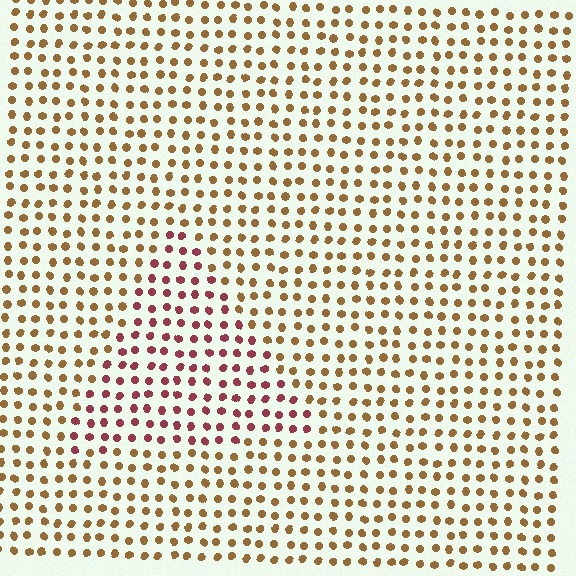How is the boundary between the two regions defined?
The boundary is defined purely by a slight shift in hue (about 47 degrees). Spacing, size, and orientation are identical on both sides.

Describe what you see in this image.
The image is filled with small brown elements in a uniform arrangement. A triangle-shaped region is visible where the elements are tinted to a slightly different hue, forming a subtle color boundary.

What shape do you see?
I see a triangle.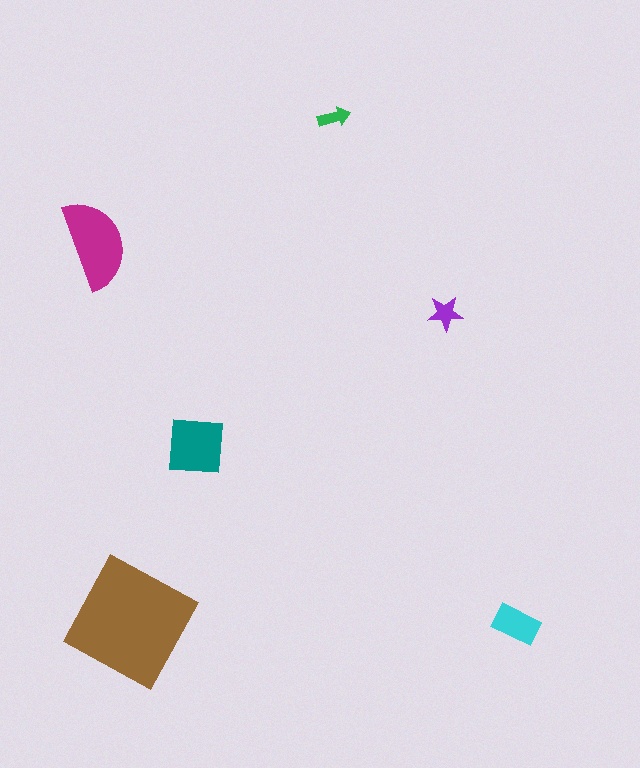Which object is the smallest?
The green arrow.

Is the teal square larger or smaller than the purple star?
Larger.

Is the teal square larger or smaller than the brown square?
Smaller.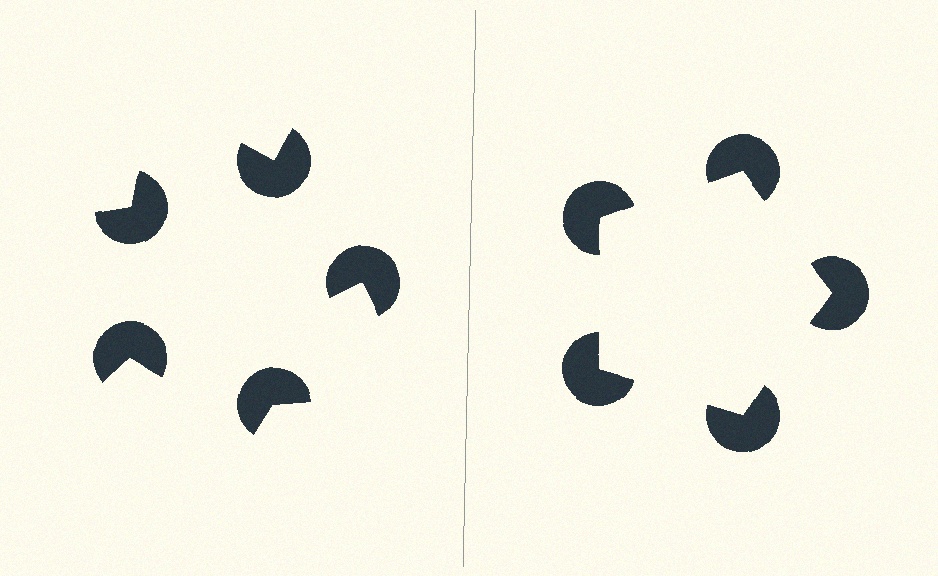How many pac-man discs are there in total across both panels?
10 — 5 on each side.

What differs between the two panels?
The pac-man discs are positioned identically on both sides; only the wedge orientations differ. On the right they align to a pentagon; on the left they are misaligned.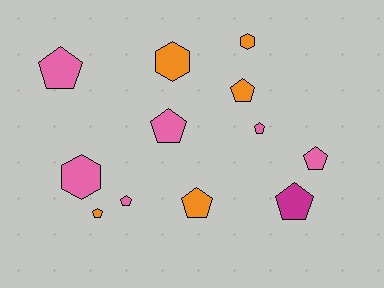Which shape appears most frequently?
Pentagon, with 9 objects.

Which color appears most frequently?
Pink, with 6 objects.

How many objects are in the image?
There are 12 objects.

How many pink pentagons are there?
There are 5 pink pentagons.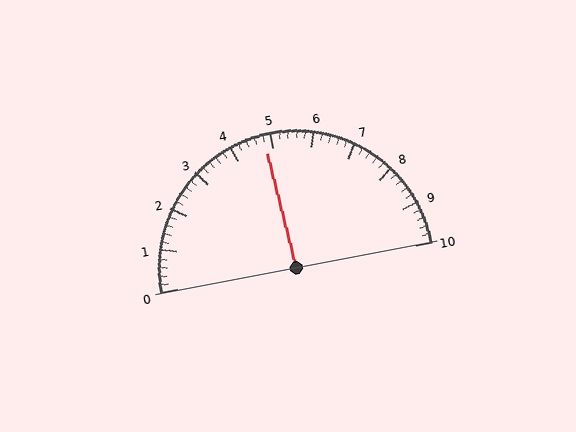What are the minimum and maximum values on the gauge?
The gauge ranges from 0 to 10.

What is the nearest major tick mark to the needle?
The nearest major tick mark is 5.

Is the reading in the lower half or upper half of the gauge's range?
The reading is in the lower half of the range (0 to 10).